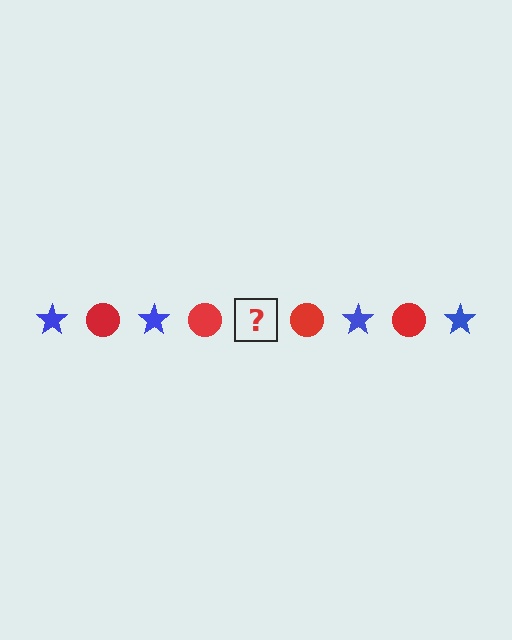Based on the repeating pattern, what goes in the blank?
The blank should be a blue star.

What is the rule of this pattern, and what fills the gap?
The rule is that the pattern alternates between blue star and red circle. The gap should be filled with a blue star.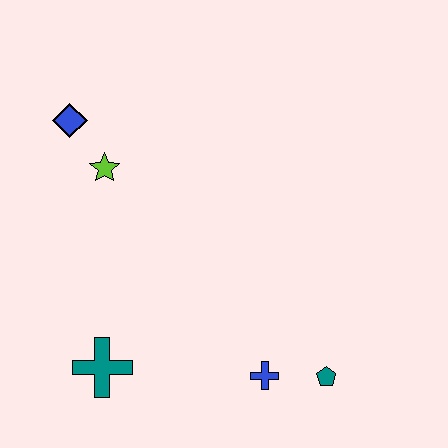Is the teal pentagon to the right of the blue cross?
Yes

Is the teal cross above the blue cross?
Yes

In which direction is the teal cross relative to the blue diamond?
The teal cross is below the blue diamond.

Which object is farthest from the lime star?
The teal pentagon is farthest from the lime star.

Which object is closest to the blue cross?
The teal pentagon is closest to the blue cross.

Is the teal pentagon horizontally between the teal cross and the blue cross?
No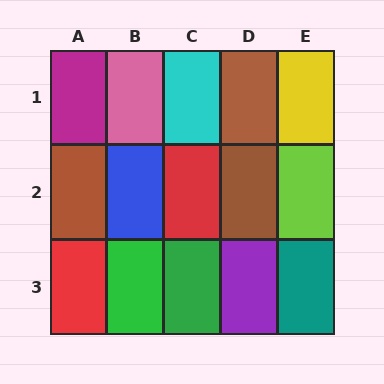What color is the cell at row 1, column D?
Brown.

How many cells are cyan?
1 cell is cyan.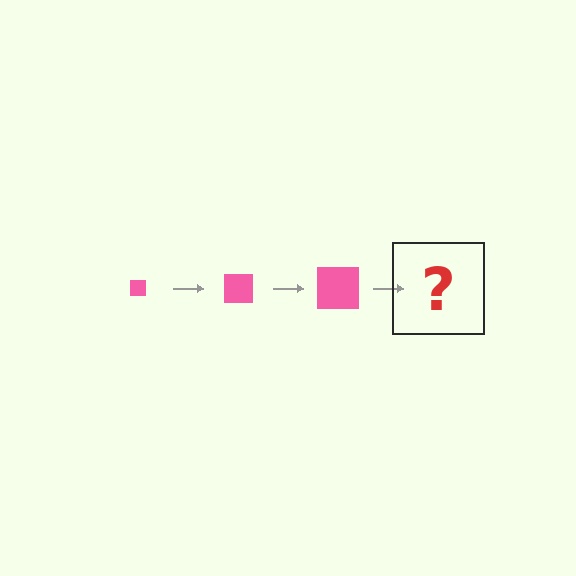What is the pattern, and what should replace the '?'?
The pattern is that the square gets progressively larger each step. The '?' should be a pink square, larger than the previous one.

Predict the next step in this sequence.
The next step is a pink square, larger than the previous one.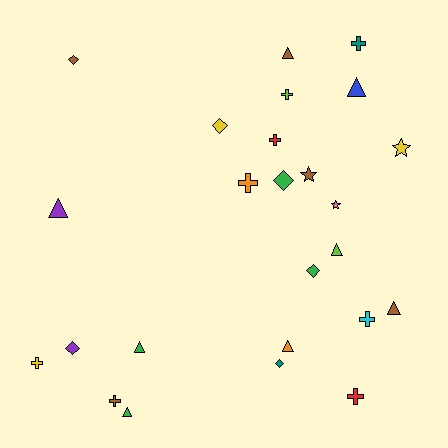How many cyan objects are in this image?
There is 1 cyan object.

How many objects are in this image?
There are 25 objects.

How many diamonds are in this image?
There are 6 diamonds.